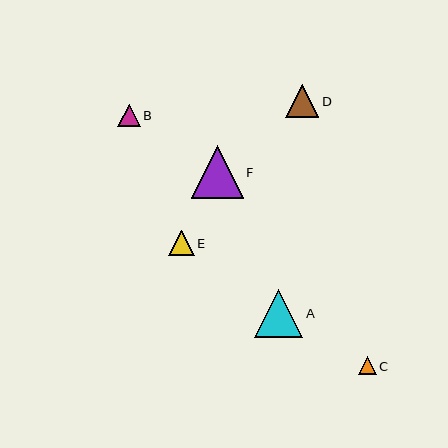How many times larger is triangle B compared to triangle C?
Triangle B is approximately 1.3 times the size of triangle C.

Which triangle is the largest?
Triangle F is the largest with a size of approximately 52 pixels.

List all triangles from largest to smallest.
From largest to smallest: F, A, D, E, B, C.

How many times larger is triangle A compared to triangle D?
Triangle A is approximately 1.4 times the size of triangle D.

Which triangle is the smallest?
Triangle C is the smallest with a size of approximately 18 pixels.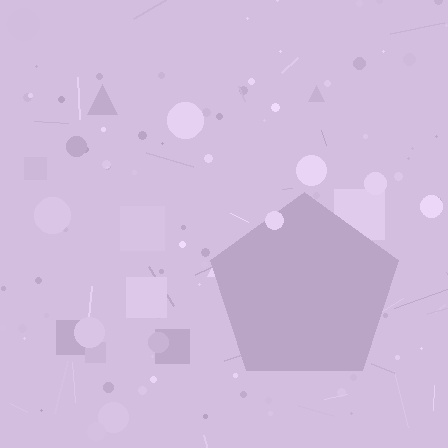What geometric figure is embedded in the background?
A pentagon is embedded in the background.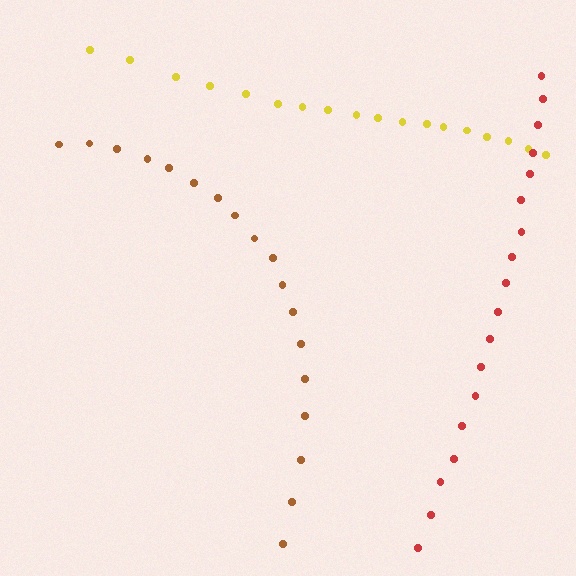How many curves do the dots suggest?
There are 3 distinct paths.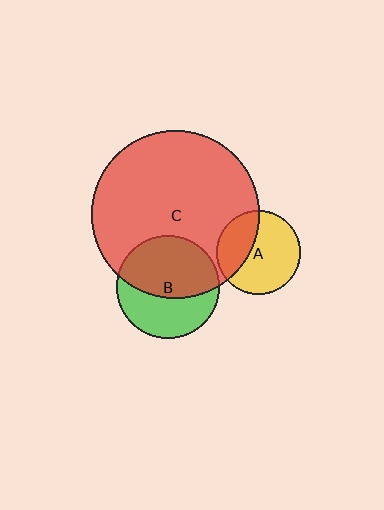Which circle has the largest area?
Circle C (red).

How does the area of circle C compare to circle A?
Approximately 4.0 times.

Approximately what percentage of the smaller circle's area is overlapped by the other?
Approximately 55%.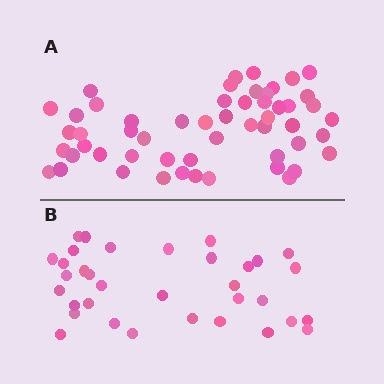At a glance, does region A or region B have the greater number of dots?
Region A (the top region) has more dots.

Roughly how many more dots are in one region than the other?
Region A has approximately 20 more dots than region B.